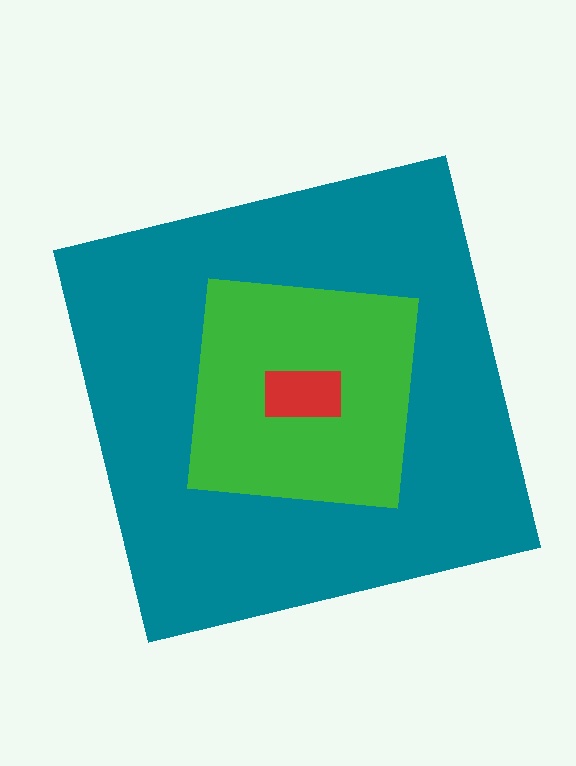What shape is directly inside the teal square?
The green square.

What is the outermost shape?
The teal square.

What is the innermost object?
The red rectangle.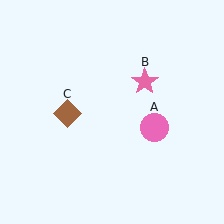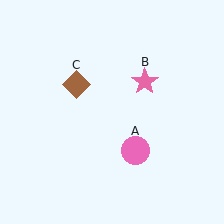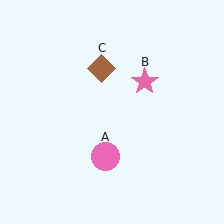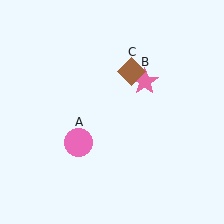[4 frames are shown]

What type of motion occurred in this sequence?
The pink circle (object A), brown diamond (object C) rotated clockwise around the center of the scene.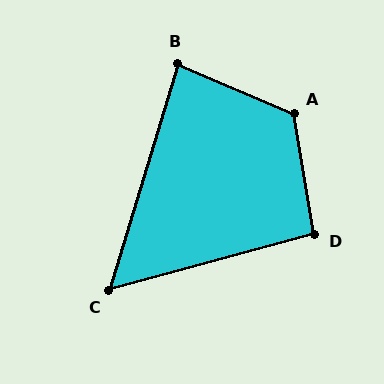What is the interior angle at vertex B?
Approximately 84 degrees (acute).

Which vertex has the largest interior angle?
A, at approximately 122 degrees.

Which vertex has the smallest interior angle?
C, at approximately 58 degrees.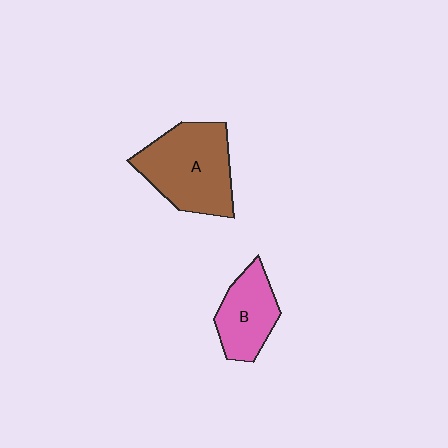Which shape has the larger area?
Shape A (brown).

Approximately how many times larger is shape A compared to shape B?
Approximately 1.6 times.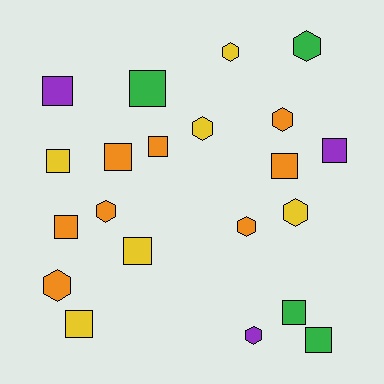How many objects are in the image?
There are 21 objects.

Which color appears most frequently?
Orange, with 8 objects.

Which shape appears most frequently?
Square, with 12 objects.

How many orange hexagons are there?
There are 4 orange hexagons.